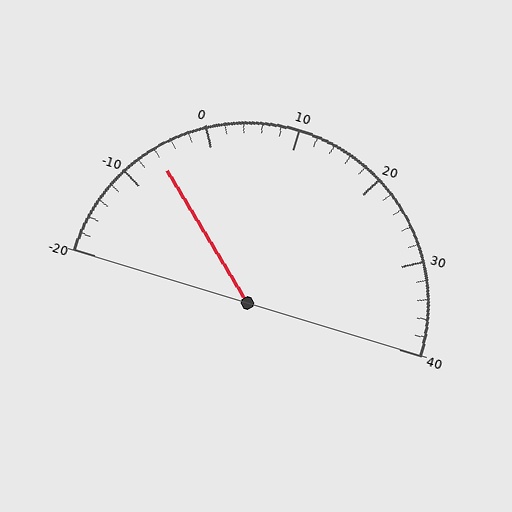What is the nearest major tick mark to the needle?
The nearest major tick mark is -10.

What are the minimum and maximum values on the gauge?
The gauge ranges from -20 to 40.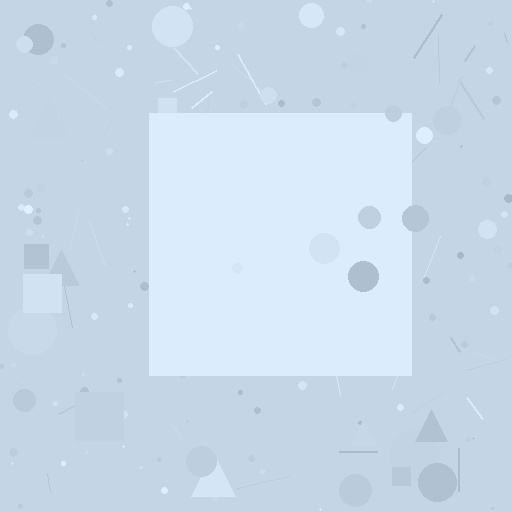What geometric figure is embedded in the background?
A square is embedded in the background.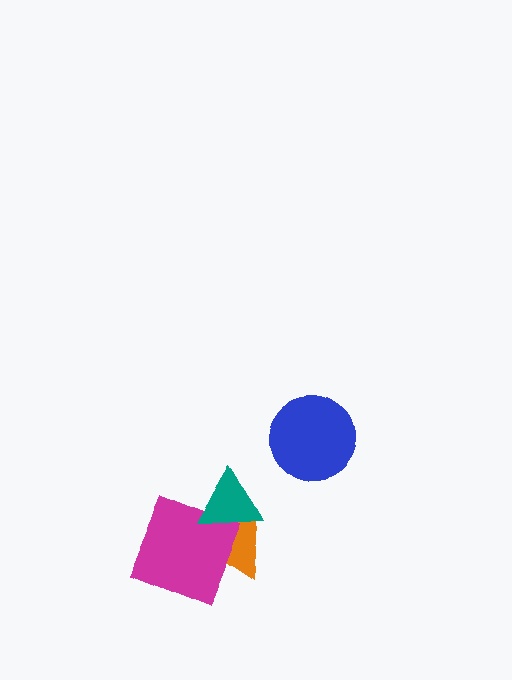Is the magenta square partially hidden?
Yes, it is partially covered by another shape.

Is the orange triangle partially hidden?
Yes, it is partially covered by another shape.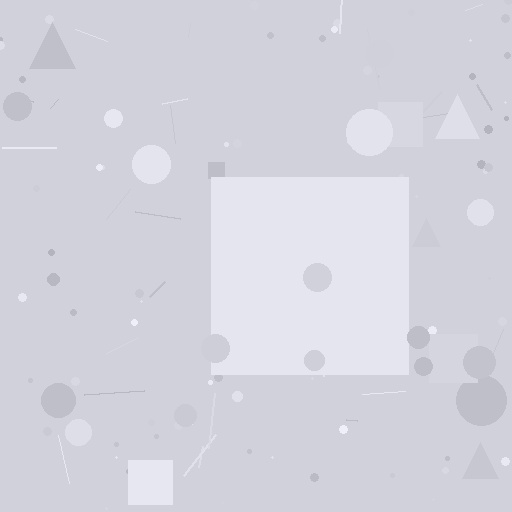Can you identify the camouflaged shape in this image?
The camouflaged shape is a square.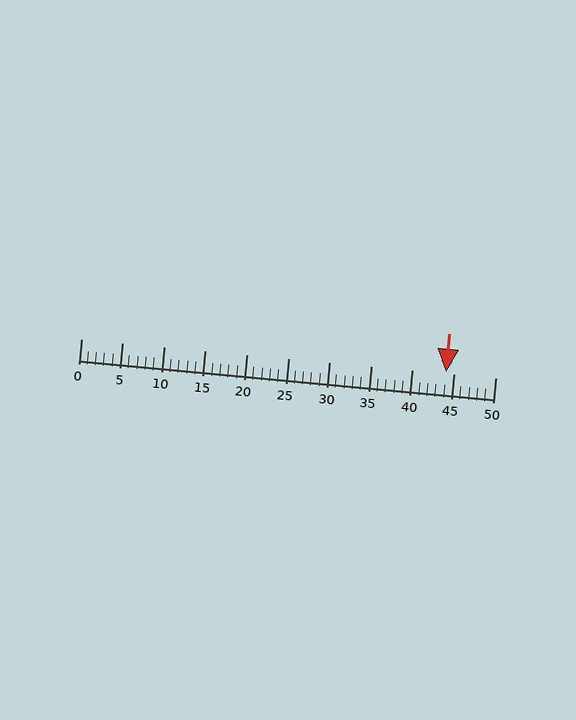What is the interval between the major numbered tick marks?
The major tick marks are spaced 5 units apart.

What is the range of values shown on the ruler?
The ruler shows values from 0 to 50.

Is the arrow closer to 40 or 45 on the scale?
The arrow is closer to 45.